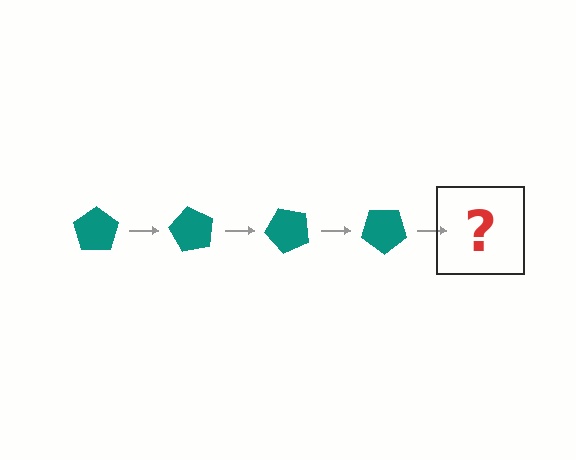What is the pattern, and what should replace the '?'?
The pattern is that the pentagon rotates 60 degrees each step. The '?' should be a teal pentagon rotated 240 degrees.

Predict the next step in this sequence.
The next step is a teal pentagon rotated 240 degrees.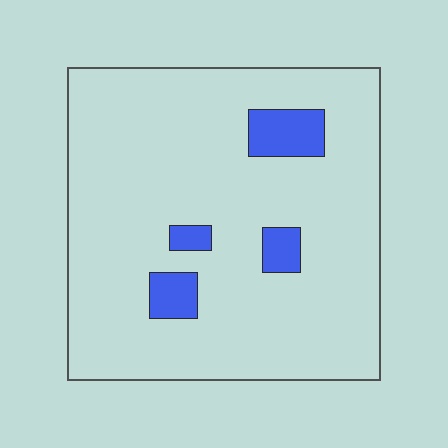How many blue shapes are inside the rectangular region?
4.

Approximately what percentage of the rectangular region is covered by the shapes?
Approximately 10%.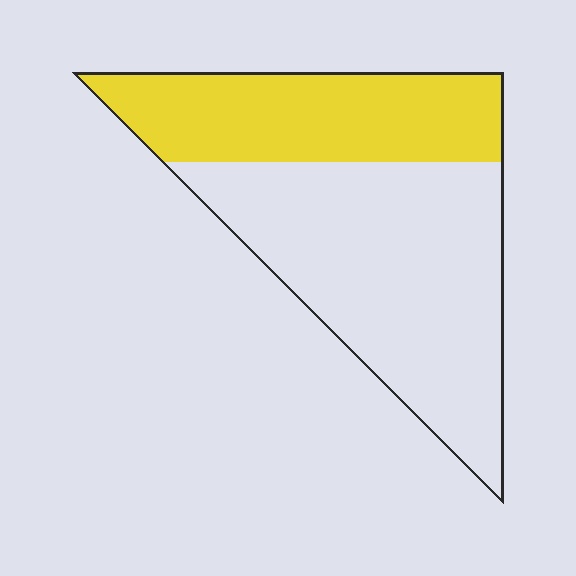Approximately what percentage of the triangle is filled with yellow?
Approximately 35%.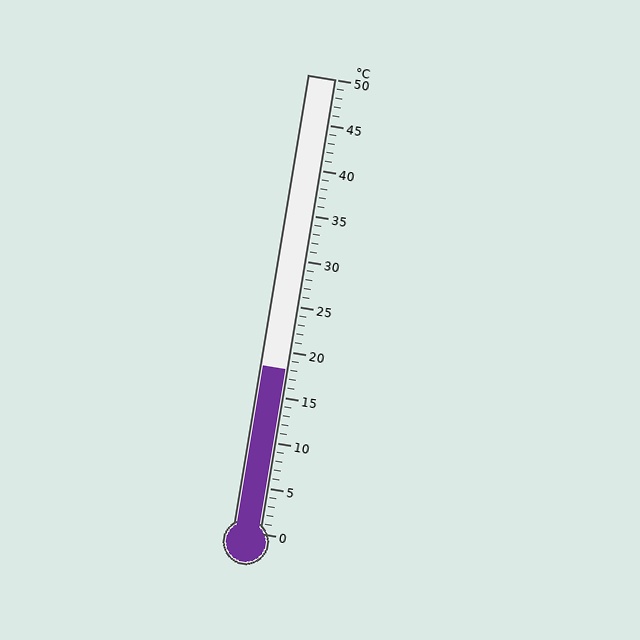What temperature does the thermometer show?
The thermometer shows approximately 18°C.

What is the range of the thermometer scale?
The thermometer scale ranges from 0°C to 50°C.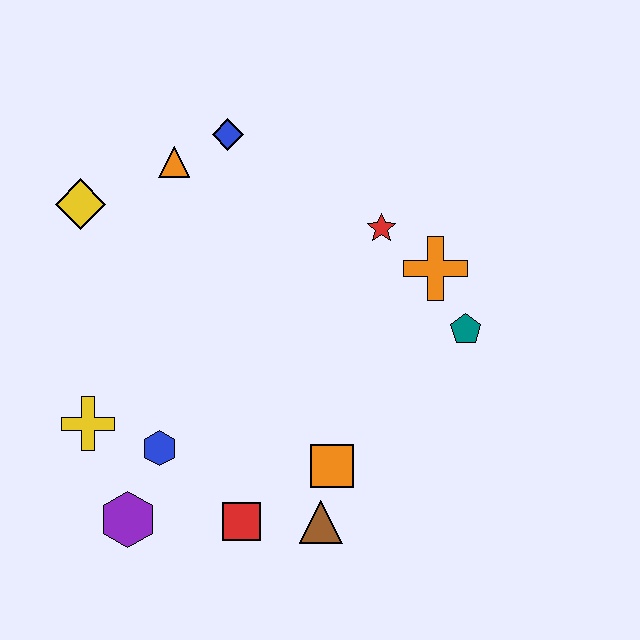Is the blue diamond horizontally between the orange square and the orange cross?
No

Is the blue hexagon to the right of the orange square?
No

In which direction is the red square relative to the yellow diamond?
The red square is below the yellow diamond.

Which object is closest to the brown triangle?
The orange square is closest to the brown triangle.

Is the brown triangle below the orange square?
Yes